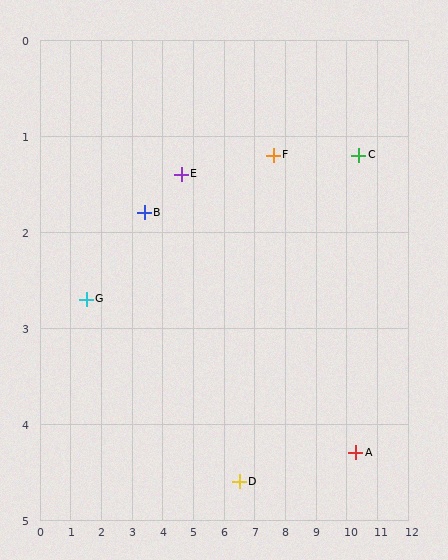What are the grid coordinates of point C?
Point C is at approximately (10.4, 1.2).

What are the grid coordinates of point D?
Point D is at approximately (6.5, 4.6).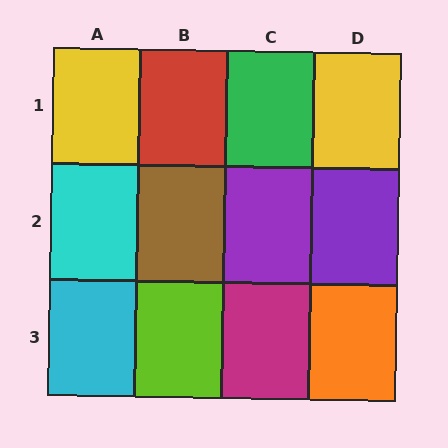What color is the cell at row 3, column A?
Cyan.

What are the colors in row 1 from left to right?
Yellow, red, green, yellow.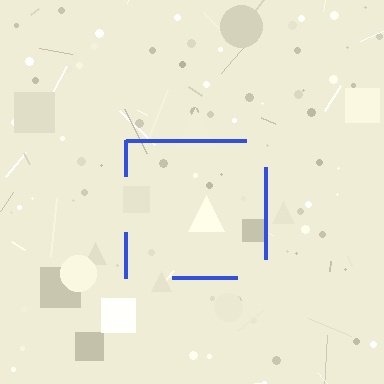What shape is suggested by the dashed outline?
The dashed outline suggests a square.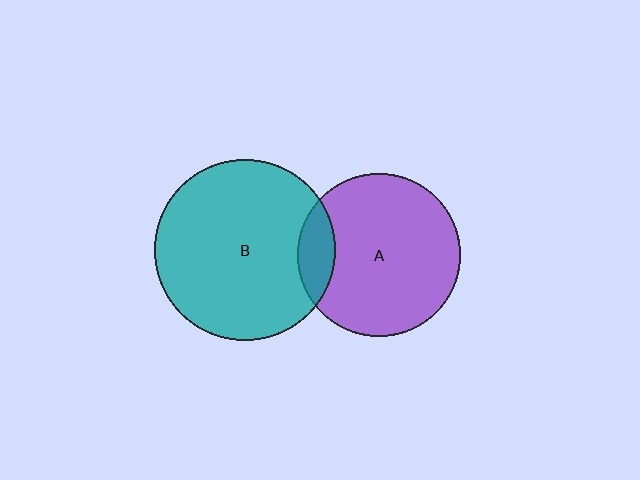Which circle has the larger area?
Circle B (teal).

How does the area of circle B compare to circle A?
Approximately 1.2 times.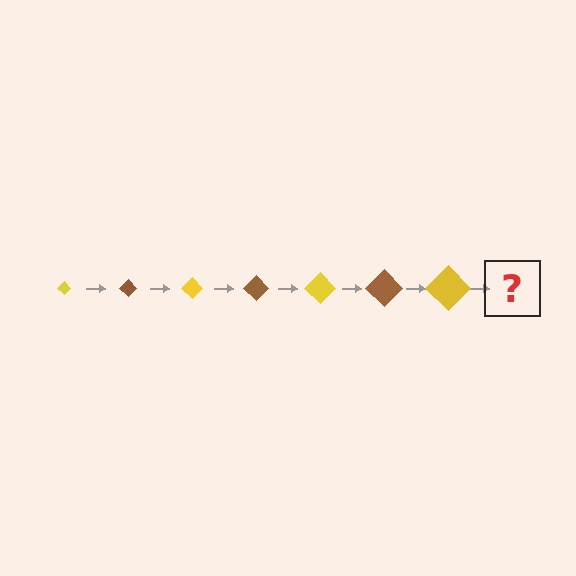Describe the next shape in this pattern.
It should be a brown diamond, larger than the previous one.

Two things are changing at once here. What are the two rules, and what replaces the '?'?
The two rules are that the diamond grows larger each step and the color cycles through yellow and brown. The '?' should be a brown diamond, larger than the previous one.